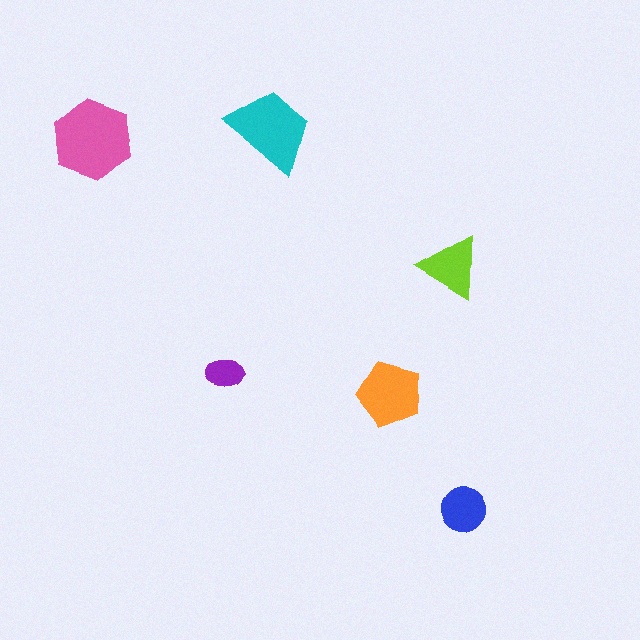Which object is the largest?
The pink hexagon.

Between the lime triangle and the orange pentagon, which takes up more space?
The orange pentagon.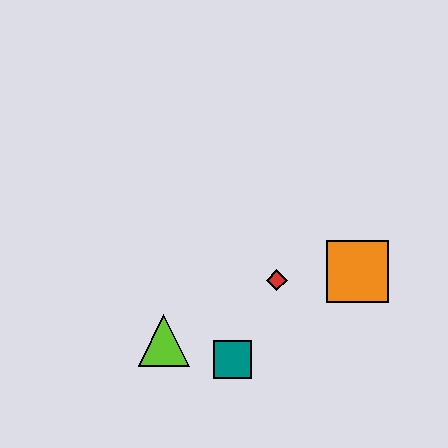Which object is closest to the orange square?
The red diamond is closest to the orange square.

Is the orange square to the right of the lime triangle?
Yes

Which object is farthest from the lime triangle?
The orange square is farthest from the lime triangle.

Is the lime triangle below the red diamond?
Yes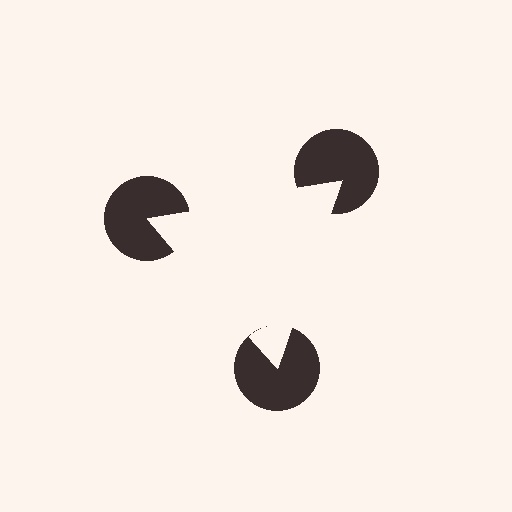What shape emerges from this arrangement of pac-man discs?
An illusory triangle — its edges are inferred from the aligned wedge cuts in the pac-man discs, not physically drawn.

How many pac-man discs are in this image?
There are 3 — one at each vertex of the illusory triangle.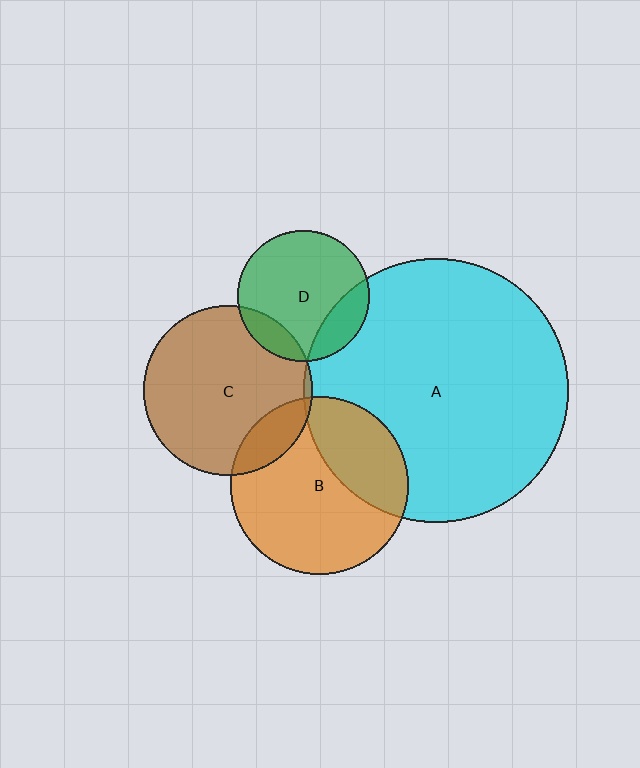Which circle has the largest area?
Circle A (cyan).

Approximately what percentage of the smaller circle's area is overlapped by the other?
Approximately 5%.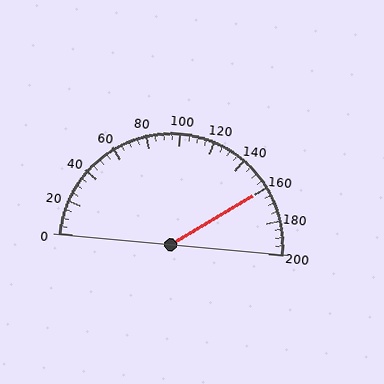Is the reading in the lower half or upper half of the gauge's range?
The reading is in the upper half of the range (0 to 200).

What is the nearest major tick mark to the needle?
The nearest major tick mark is 160.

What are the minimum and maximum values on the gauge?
The gauge ranges from 0 to 200.